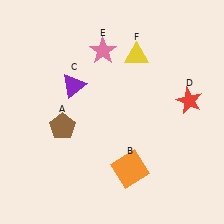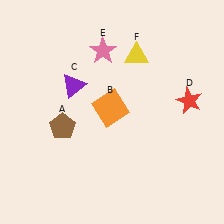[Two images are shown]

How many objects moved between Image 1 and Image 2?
1 object moved between the two images.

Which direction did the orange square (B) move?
The orange square (B) moved up.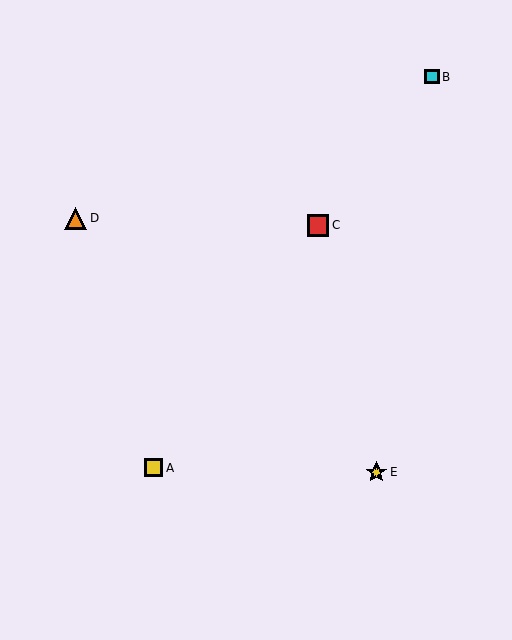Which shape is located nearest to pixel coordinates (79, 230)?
The orange triangle (labeled D) at (76, 218) is nearest to that location.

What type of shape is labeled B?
Shape B is a cyan square.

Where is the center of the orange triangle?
The center of the orange triangle is at (76, 218).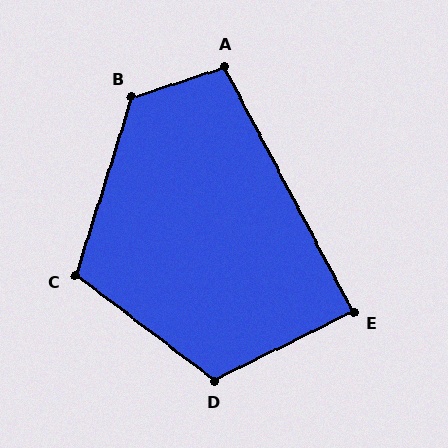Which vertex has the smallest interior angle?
E, at approximately 89 degrees.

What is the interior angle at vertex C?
Approximately 110 degrees (obtuse).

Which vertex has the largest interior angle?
B, at approximately 125 degrees.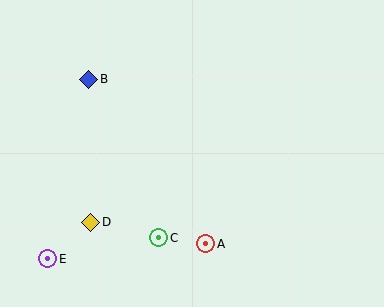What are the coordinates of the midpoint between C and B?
The midpoint between C and B is at (124, 159).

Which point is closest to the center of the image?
Point C at (158, 238) is closest to the center.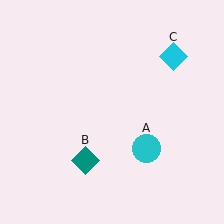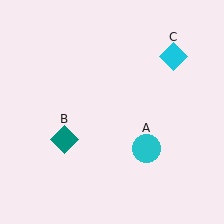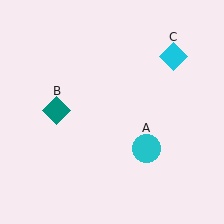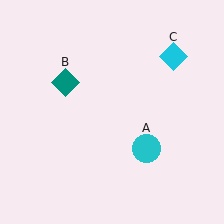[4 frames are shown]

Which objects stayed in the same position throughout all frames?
Cyan circle (object A) and cyan diamond (object C) remained stationary.